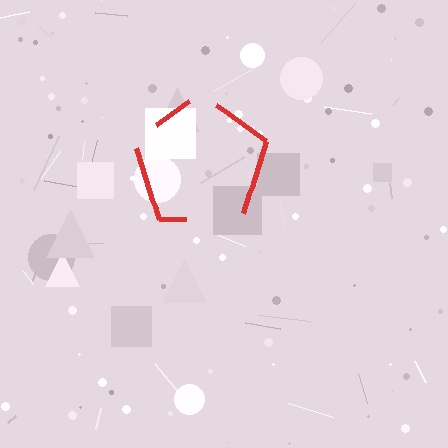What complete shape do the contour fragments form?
The contour fragments form a pentagon.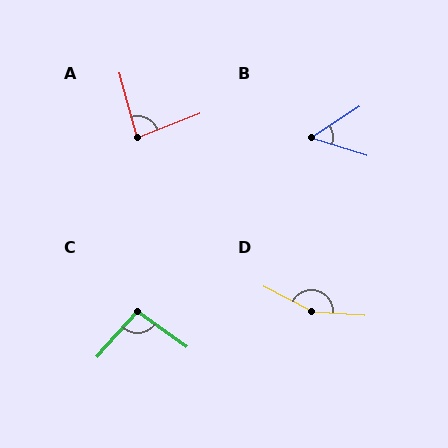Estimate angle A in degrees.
Approximately 84 degrees.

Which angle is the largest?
D, at approximately 156 degrees.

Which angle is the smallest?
B, at approximately 51 degrees.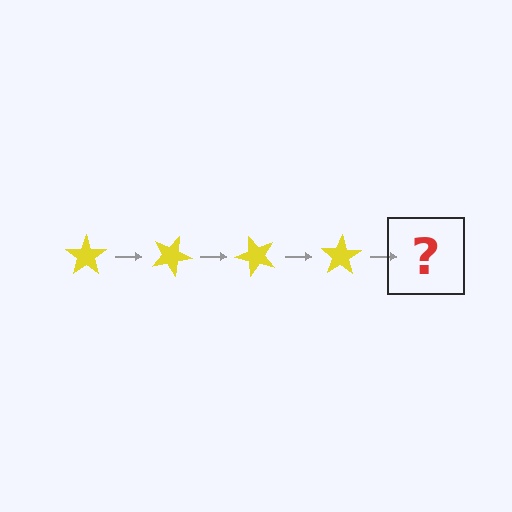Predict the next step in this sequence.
The next step is a yellow star rotated 100 degrees.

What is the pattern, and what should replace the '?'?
The pattern is that the star rotates 25 degrees each step. The '?' should be a yellow star rotated 100 degrees.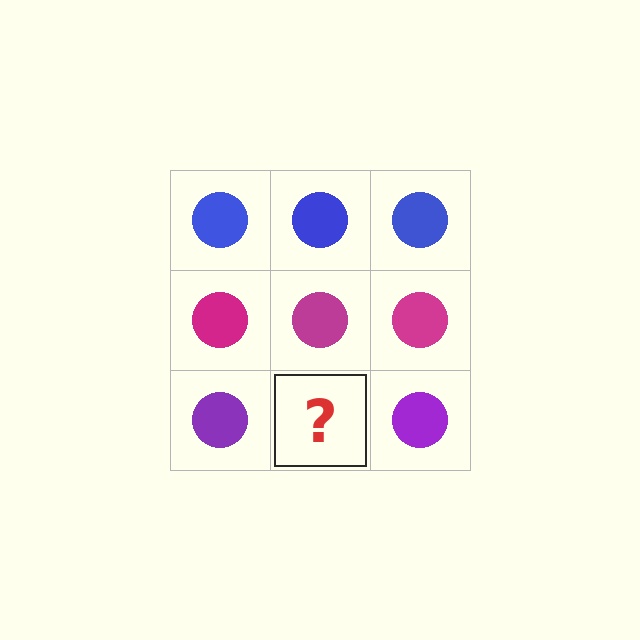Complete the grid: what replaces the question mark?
The question mark should be replaced with a purple circle.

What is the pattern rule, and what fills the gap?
The rule is that each row has a consistent color. The gap should be filled with a purple circle.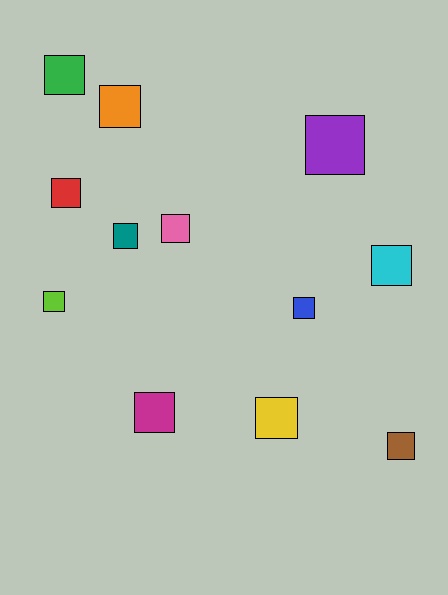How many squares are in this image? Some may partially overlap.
There are 12 squares.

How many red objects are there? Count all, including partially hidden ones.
There is 1 red object.